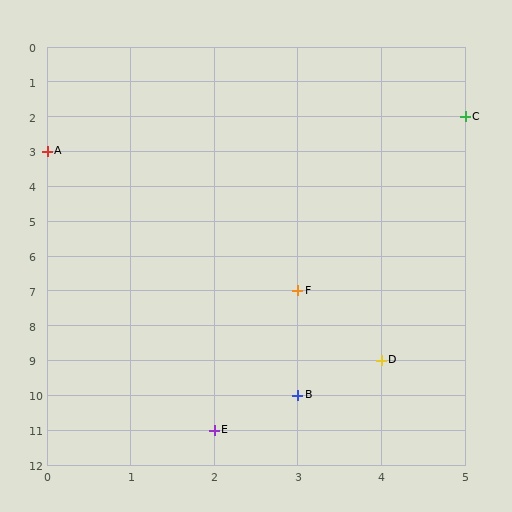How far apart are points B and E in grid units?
Points B and E are 1 column and 1 row apart (about 1.4 grid units diagonally).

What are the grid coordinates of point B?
Point B is at grid coordinates (3, 10).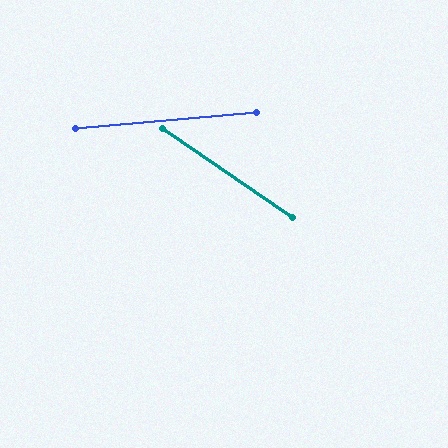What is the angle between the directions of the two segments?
Approximately 39 degrees.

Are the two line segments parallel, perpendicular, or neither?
Neither parallel nor perpendicular — they differ by about 39°.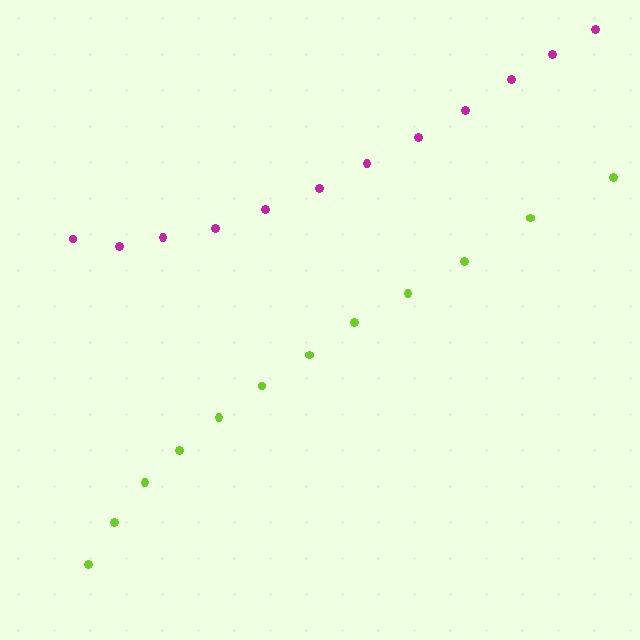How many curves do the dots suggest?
There are 2 distinct paths.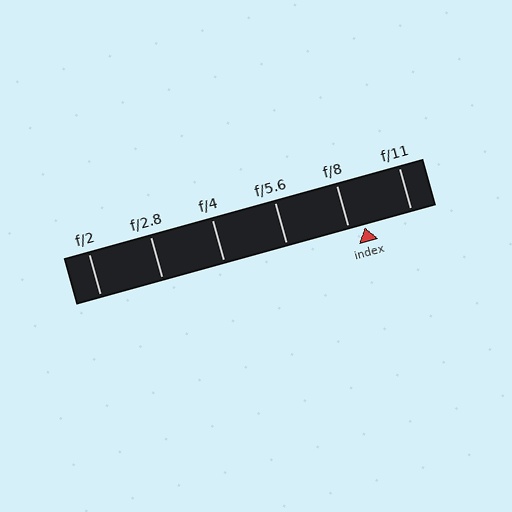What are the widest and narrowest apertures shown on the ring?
The widest aperture shown is f/2 and the narrowest is f/11.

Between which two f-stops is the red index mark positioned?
The index mark is between f/8 and f/11.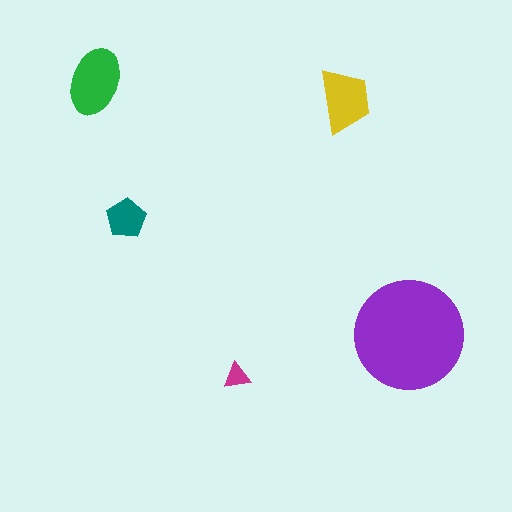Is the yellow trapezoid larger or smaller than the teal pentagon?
Larger.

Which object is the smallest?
The magenta triangle.